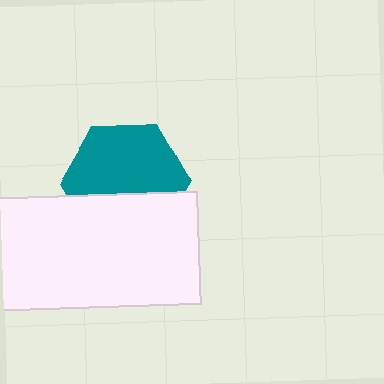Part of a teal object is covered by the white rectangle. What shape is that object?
It is a hexagon.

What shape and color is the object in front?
The object in front is a white rectangle.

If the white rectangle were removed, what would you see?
You would see the complete teal hexagon.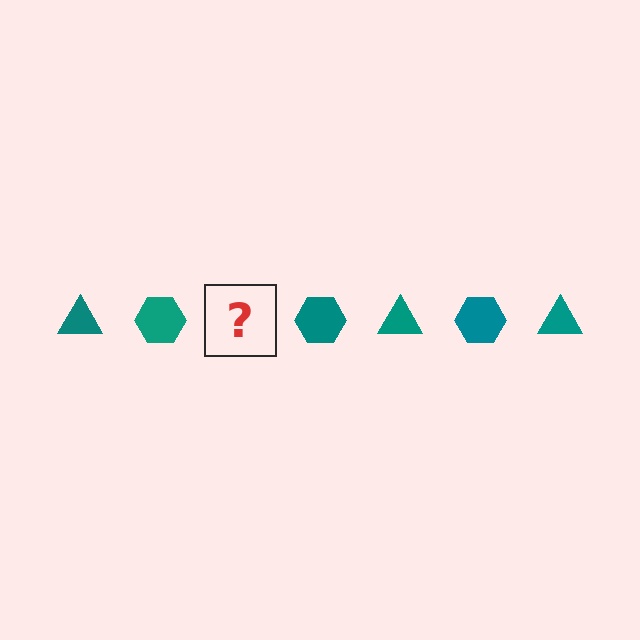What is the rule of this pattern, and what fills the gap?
The rule is that the pattern cycles through triangle, hexagon shapes in teal. The gap should be filled with a teal triangle.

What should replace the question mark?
The question mark should be replaced with a teal triangle.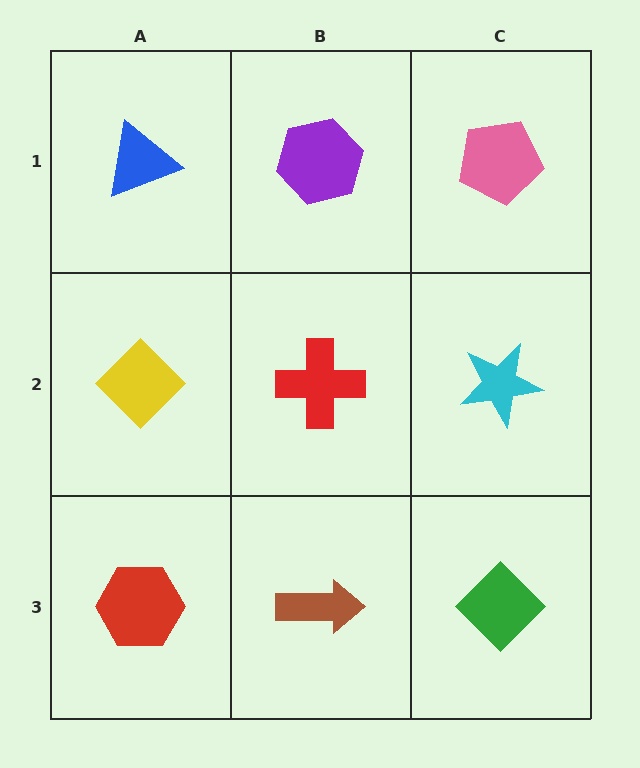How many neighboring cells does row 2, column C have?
3.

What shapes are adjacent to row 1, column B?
A red cross (row 2, column B), a blue triangle (row 1, column A), a pink pentagon (row 1, column C).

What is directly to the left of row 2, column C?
A red cross.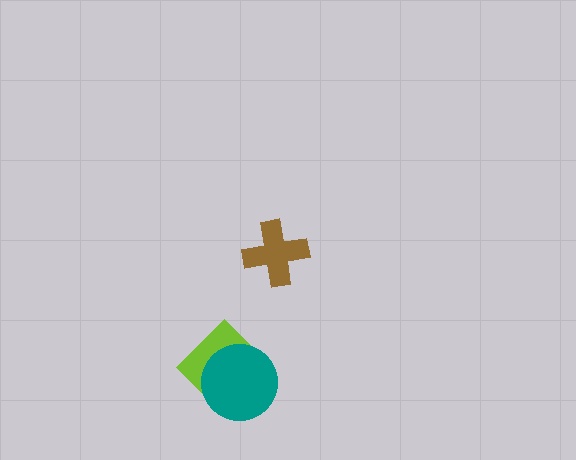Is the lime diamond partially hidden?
Yes, it is partially covered by another shape.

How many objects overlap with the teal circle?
1 object overlaps with the teal circle.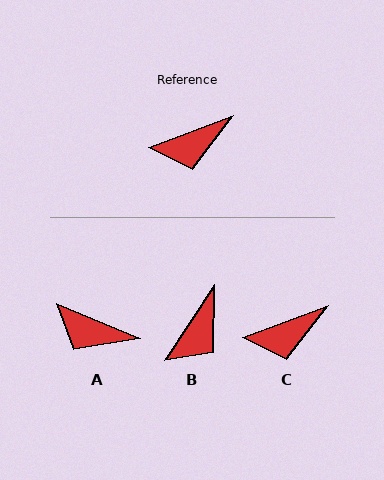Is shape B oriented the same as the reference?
No, it is off by about 36 degrees.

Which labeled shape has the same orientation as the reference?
C.